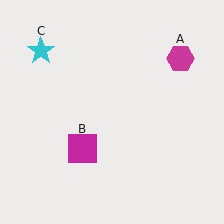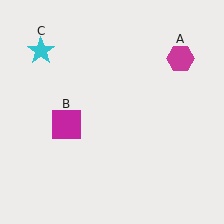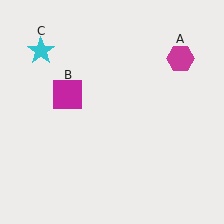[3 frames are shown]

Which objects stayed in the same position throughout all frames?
Magenta hexagon (object A) and cyan star (object C) remained stationary.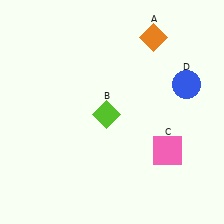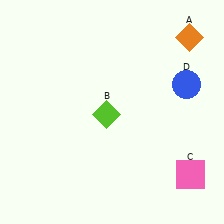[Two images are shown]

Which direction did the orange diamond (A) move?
The orange diamond (A) moved right.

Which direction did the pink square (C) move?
The pink square (C) moved down.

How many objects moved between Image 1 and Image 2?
2 objects moved between the two images.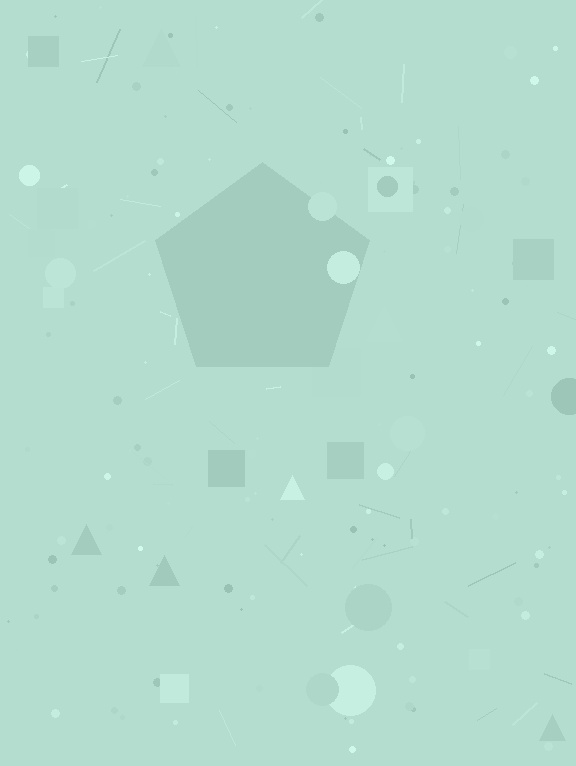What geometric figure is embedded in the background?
A pentagon is embedded in the background.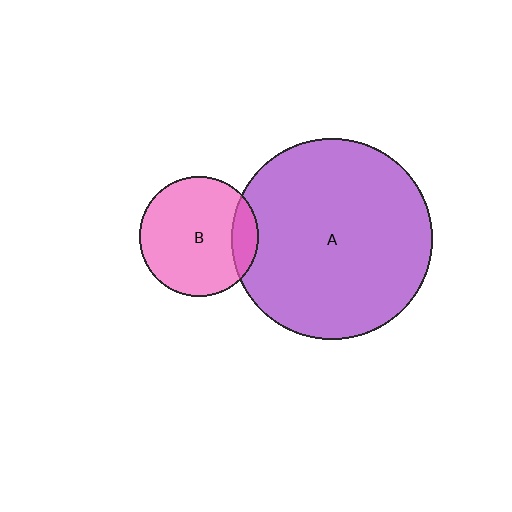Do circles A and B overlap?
Yes.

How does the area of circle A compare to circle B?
Approximately 2.9 times.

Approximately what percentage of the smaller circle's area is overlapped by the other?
Approximately 15%.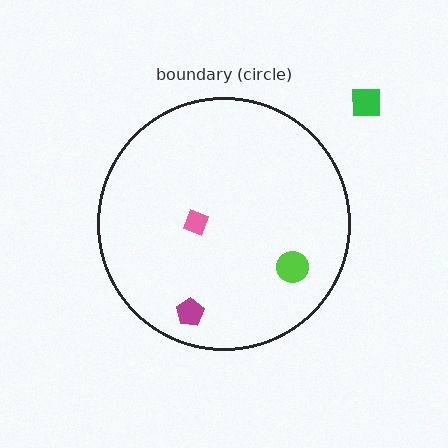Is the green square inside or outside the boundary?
Outside.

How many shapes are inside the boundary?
3 inside, 1 outside.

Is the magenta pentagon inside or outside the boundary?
Inside.